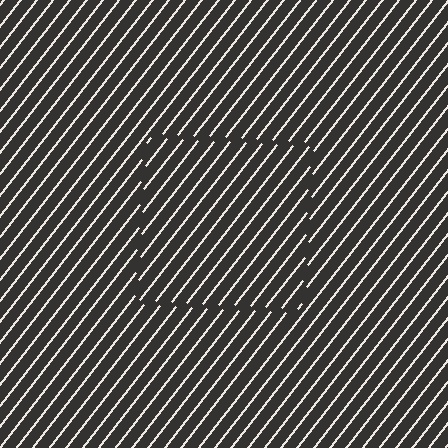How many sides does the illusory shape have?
4 sides — the line-ends trace a square.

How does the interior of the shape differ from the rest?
The interior of the shape contains the same grating, shifted by half a period — the contour is defined by the phase discontinuity where line-ends from the inner and outer gratings abut.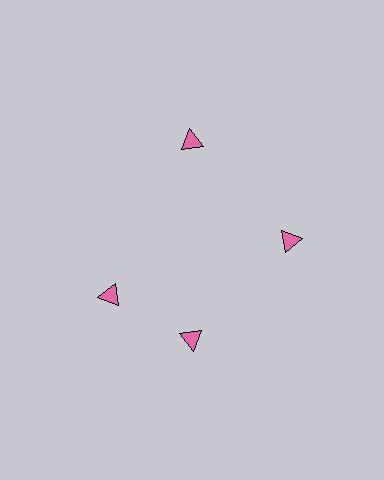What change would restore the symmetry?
The symmetry would be restored by rotating it back into even spacing with its neighbors so that all 4 triangles sit at equal angles and equal distance from the center.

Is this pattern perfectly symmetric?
No. The 4 pink triangles are arranged in a ring, but one element near the 9 o'clock position is rotated out of alignment along the ring, breaking the 4-fold rotational symmetry.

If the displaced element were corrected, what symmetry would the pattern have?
It would have 4-fold rotational symmetry — the pattern would map onto itself every 90 degrees.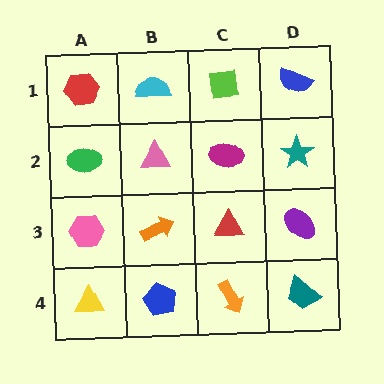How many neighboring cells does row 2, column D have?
3.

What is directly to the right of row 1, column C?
A blue semicircle.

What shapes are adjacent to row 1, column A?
A green ellipse (row 2, column A), a cyan semicircle (row 1, column B).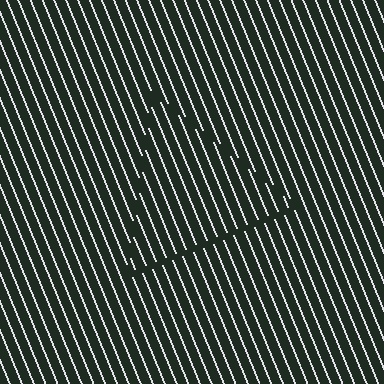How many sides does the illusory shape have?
3 sides — the line-ends trace a triangle.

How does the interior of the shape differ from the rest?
The interior of the shape contains the same grating, shifted by half a period — the contour is defined by the phase discontinuity where line-ends from the inner and outer gratings abut.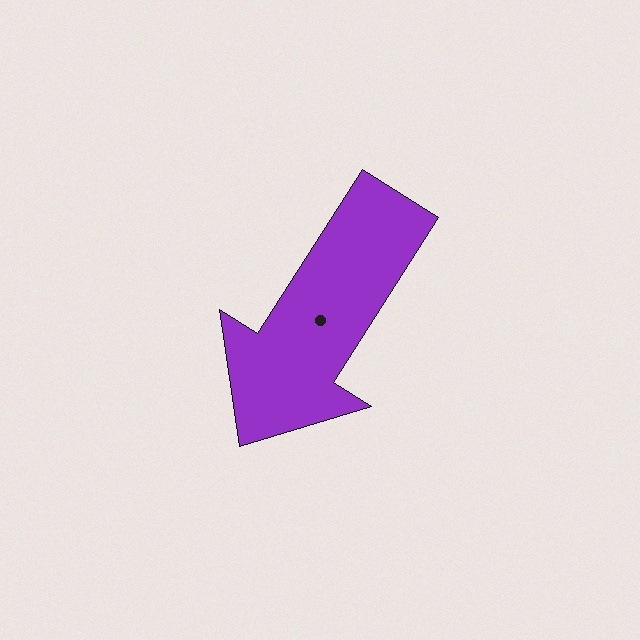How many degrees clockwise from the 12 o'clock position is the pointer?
Approximately 212 degrees.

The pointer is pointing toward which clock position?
Roughly 7 o'clock.